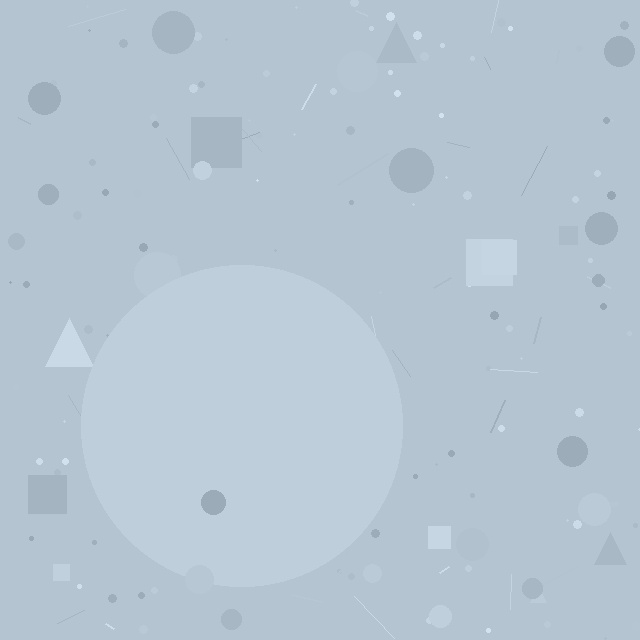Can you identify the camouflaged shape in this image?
The camouflaged shape is a circle.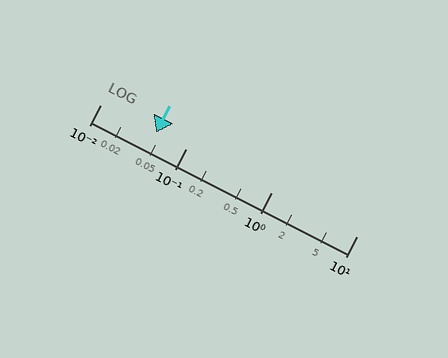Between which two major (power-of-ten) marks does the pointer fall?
The pointer is between 0.01 and 0.1.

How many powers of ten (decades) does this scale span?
The scale spans 3 decades, from 0.01 to 10.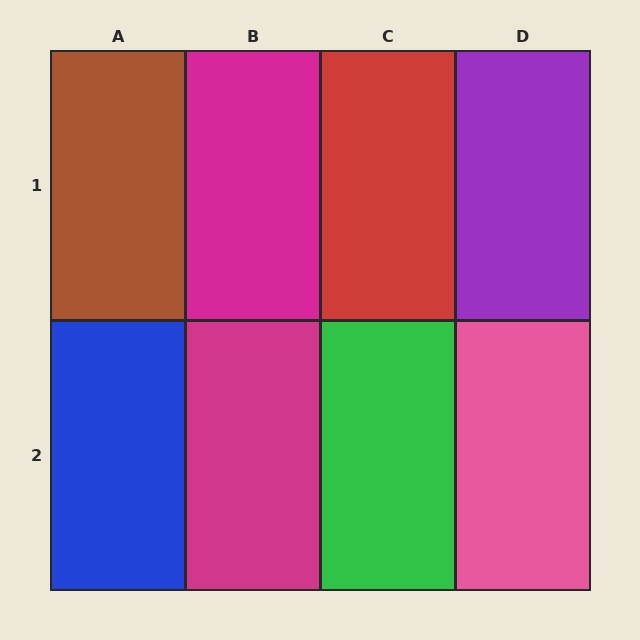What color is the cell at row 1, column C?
Red.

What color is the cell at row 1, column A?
Brown.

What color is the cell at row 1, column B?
Magenta.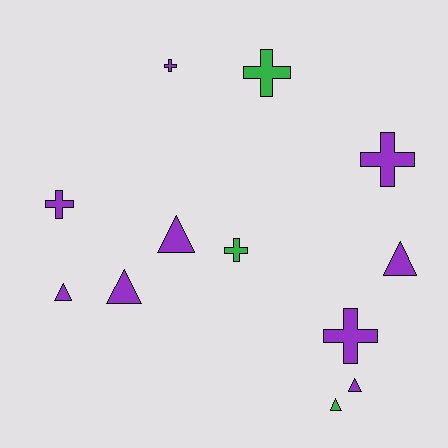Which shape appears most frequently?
Cross, with 6 objects.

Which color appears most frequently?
Purple, with 9 objects.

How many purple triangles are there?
There are 5 purple triangles.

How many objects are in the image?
There are 12 objects.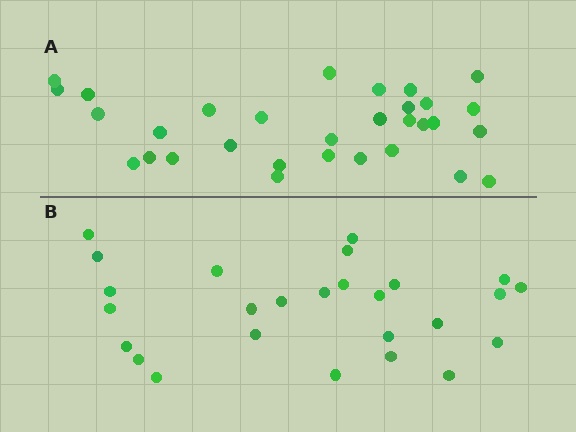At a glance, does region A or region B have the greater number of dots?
Region A (the top region) has more dots.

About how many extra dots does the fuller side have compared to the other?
Region A has about 5 more dots than region B.